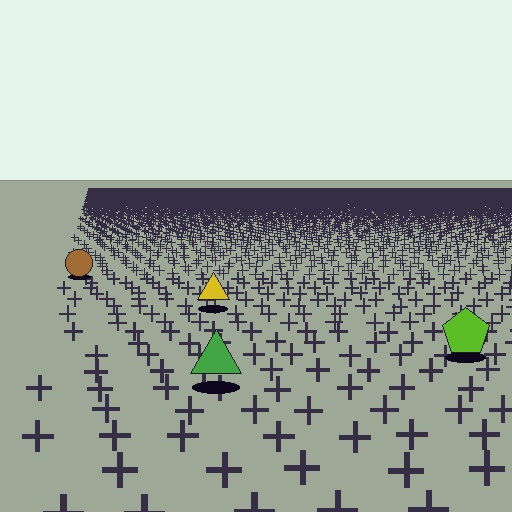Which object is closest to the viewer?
The green triangle is closest. The texture marks near it are larger and more spread out.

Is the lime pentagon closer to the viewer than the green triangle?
No. The green triangle is closer — you can tell from the texture gradient: the ground texture is coarser near it.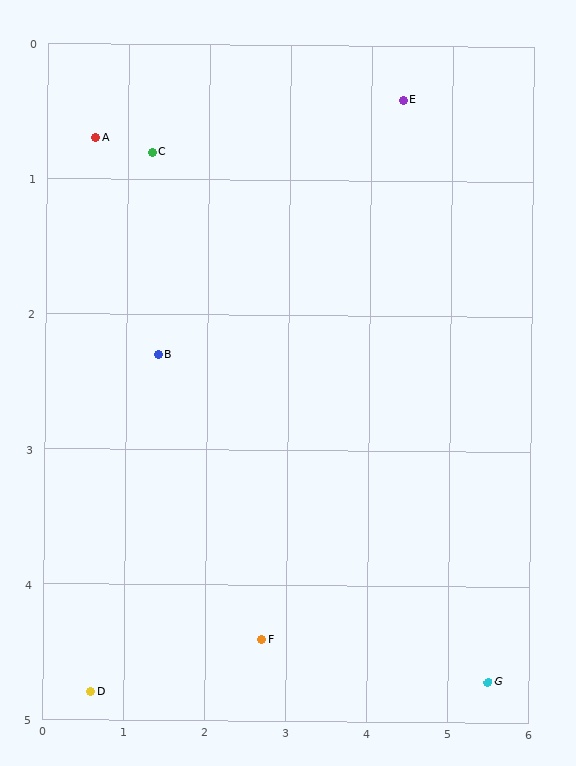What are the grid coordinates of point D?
Point D is at approximately (0.6, 4.8).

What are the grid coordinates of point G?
Point G is at approximately (5.5, 4.7).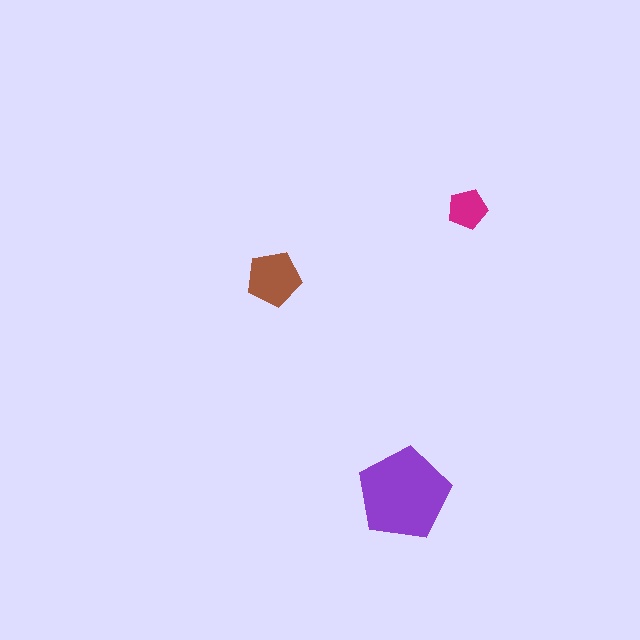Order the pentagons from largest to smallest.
the purple one, the brown one, the magenta one.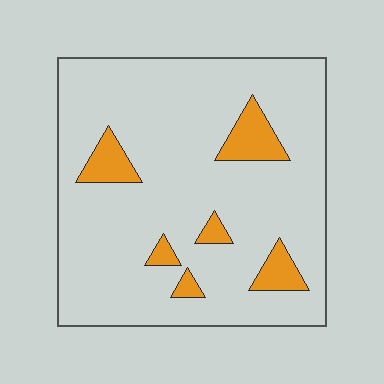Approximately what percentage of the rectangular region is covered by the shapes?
Approximately 10%.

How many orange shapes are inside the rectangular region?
6.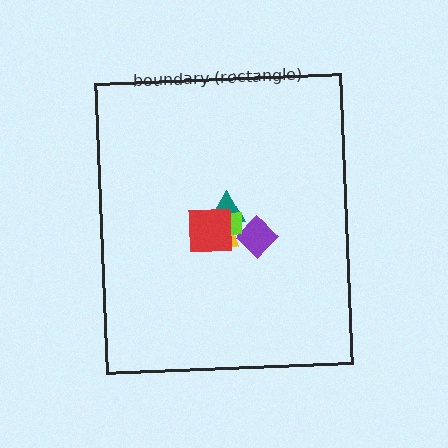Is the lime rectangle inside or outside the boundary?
Inside.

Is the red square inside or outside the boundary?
Inside.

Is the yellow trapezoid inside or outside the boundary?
Inside.